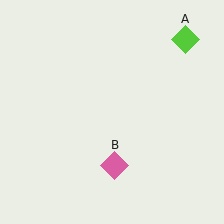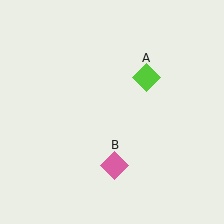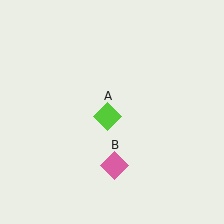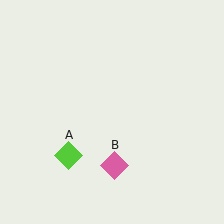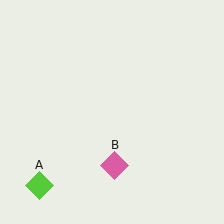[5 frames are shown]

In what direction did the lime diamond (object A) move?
The lime diamond (object A) moved down and to the left.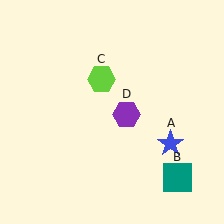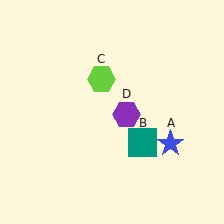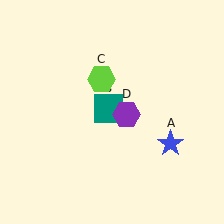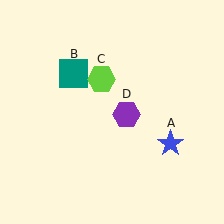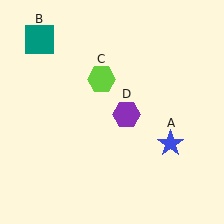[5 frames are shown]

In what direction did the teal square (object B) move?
The teal square (object B) moved up and to the left.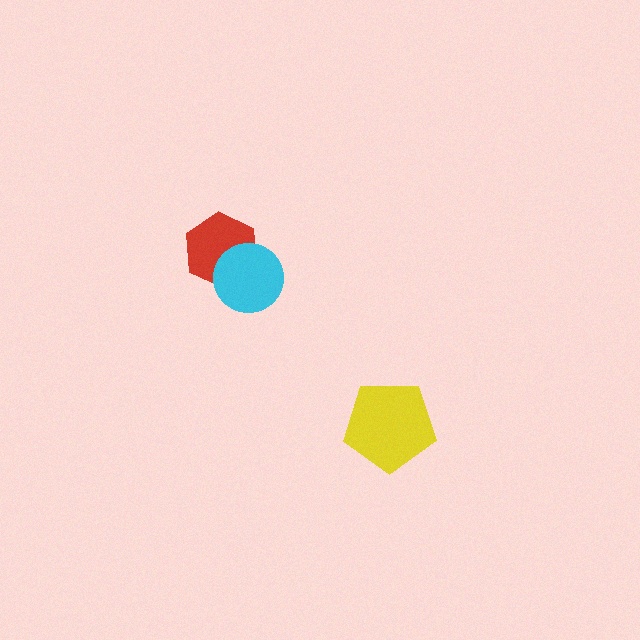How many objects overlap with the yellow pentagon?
0 objects overlap with the yellow pentagon.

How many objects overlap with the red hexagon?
1 object overlaps with the red hexagon.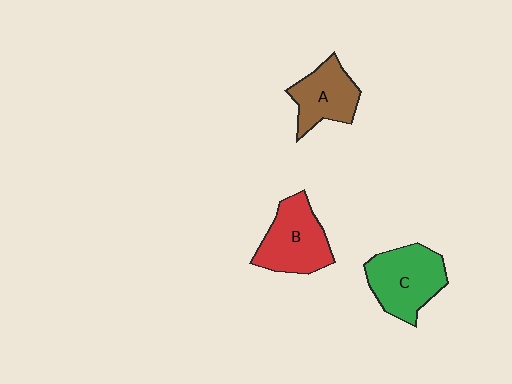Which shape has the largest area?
Shape C (green).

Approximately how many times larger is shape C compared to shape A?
Approximately 1.3 times.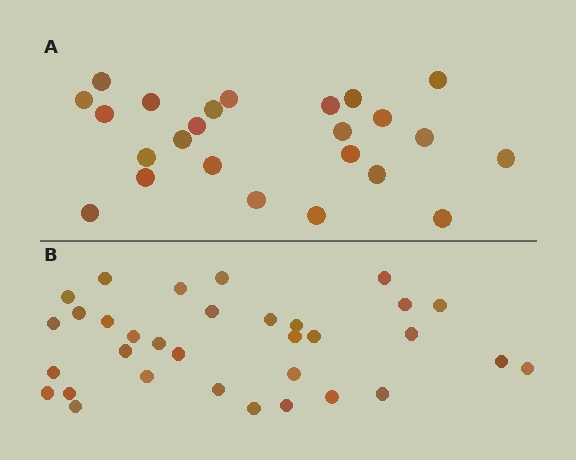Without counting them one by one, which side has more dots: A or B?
Region B (the bottom region) has more dots.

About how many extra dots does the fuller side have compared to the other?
Region B has roughly 8 or so more dots than region A.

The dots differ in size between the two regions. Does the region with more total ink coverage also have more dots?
No. Region A has more total ink coverage because its dots are larger, but region B actually contains more individual dots. Total area can be misleading — the number of items is what matters here.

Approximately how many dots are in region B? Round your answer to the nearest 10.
About 30 dots. (The exact count is 33, which rounds to 30.)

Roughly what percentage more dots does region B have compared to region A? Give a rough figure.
About 40% more.